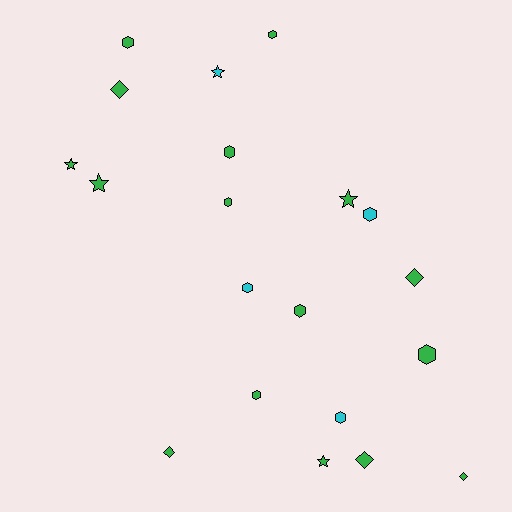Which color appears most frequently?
Green, with 16 objects.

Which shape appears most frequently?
Hexagon, with 10 objects.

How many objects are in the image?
There are 20 objects.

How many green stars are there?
There are 4 green stars.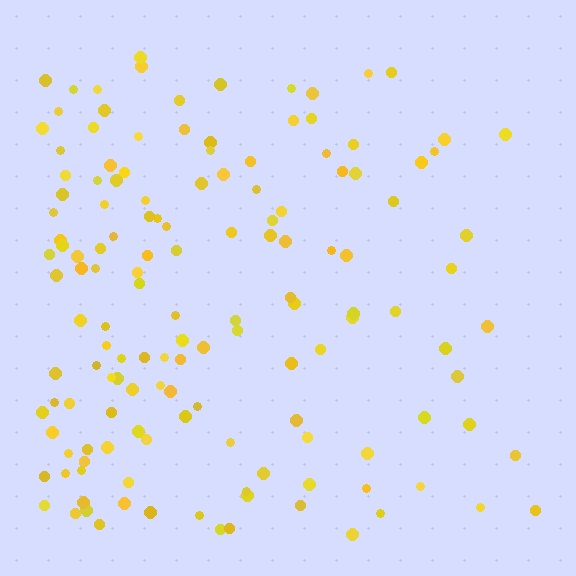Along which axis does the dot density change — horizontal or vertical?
Horizontal.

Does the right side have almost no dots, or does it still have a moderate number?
Still a moderate number, just noticeably fewer than the left.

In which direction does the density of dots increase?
From right to left, with the left side densest.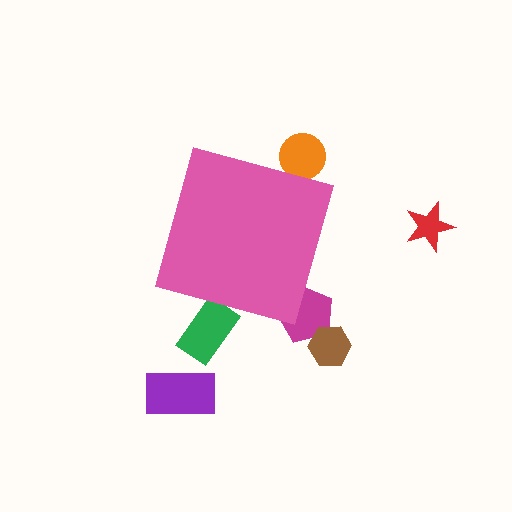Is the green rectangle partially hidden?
Yes, the green rectangle is partially hidden behind the pink diamond.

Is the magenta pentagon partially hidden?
Yes, the magenta pentagon is partially hidden behind the pink diamond.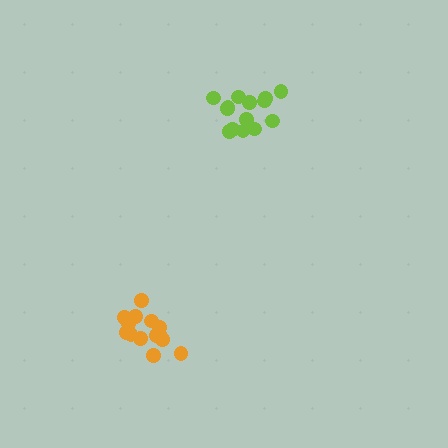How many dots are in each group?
Group 1: 14 dots, Group 2: 14 dots (28 total).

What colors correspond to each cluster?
The clusters are colored: lime, orange.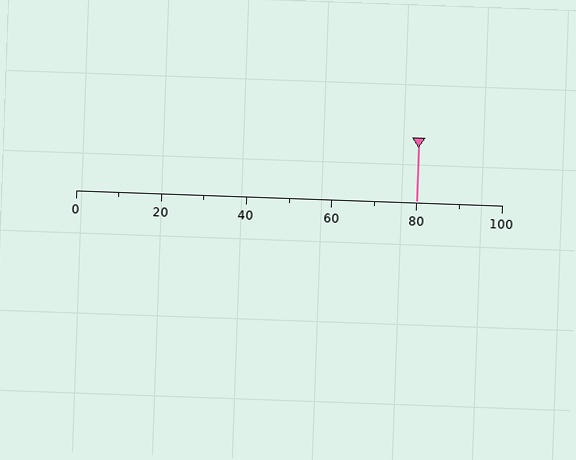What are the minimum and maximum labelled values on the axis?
The axis runs from 0 to 100.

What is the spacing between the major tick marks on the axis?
The major ticks are spaced 20 apart.